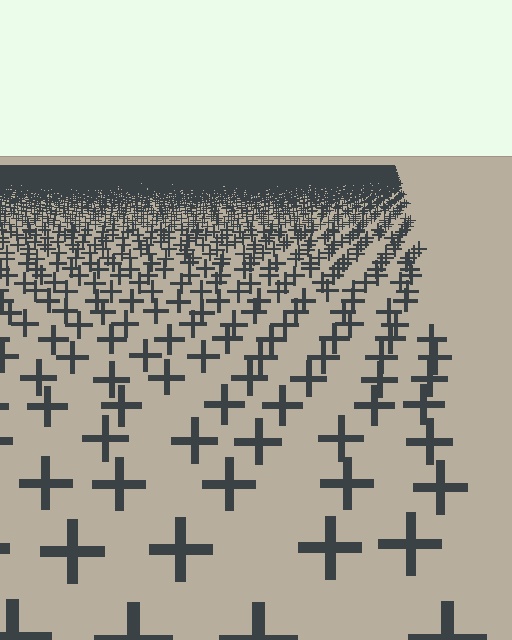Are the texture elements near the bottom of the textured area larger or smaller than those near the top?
Larger. Near the bottom, elements are closer to the viewer and appear at a bigger on-screen size.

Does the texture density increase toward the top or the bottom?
Density increases toward the top.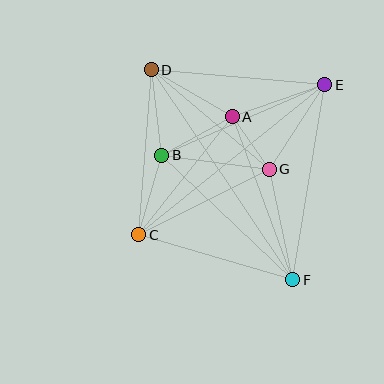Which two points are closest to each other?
Points A and G are closest to each other.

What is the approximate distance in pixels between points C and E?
The distance between C and E is approximately 239 pixels.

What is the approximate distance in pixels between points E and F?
The distance between E and F is approximately 198 pixels.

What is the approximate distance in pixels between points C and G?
The distance between C and G is approximately 147 pixels.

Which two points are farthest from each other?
Points D and F are farthest from each other.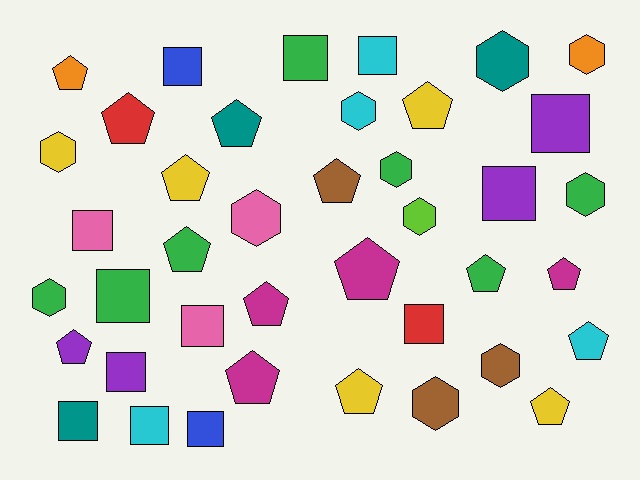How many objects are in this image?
There are 40 objects.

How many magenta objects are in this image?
There are 4 magenta objects.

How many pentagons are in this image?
There are 16 pentagons.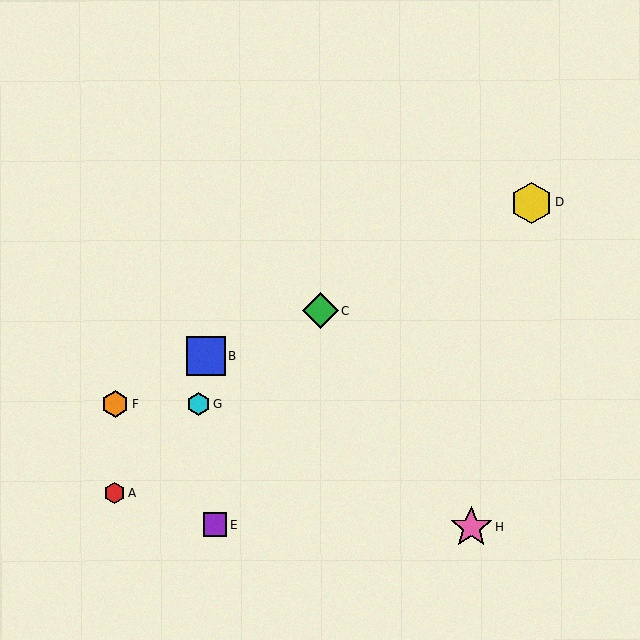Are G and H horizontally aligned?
No, G is at y≈404 and H is at y≈527.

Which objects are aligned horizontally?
Objects F, G are aligned horizontally.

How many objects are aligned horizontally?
2 objects (F, G) are aligned horizontally.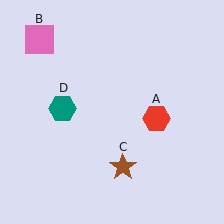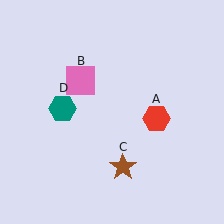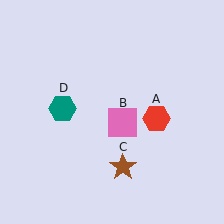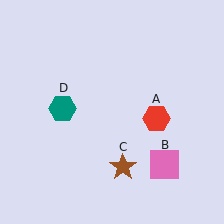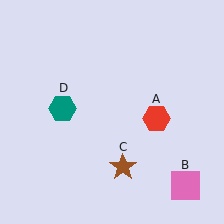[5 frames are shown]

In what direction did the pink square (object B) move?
The pink square (object B) moved down and to the right.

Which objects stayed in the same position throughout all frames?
Red hexagon (object A) and brown star (object C) and teal hexagon (object D) remained stationary.